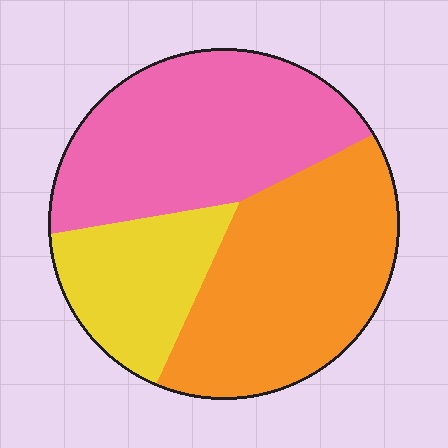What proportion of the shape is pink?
Pink takes up about two fifths (2/5) of the shape.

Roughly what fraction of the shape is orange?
Orange covers about 40% of the shape.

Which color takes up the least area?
Yellow, at roughly 20%.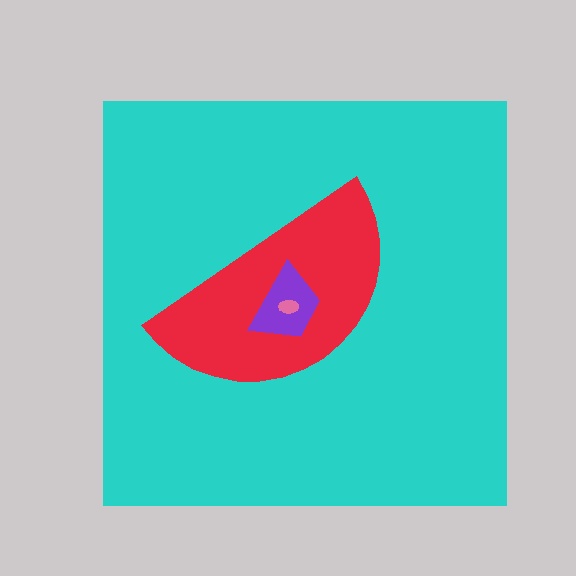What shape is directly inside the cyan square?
The red semicircle.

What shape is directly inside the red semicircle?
The purple trapezoid.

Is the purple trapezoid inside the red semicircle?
Yes.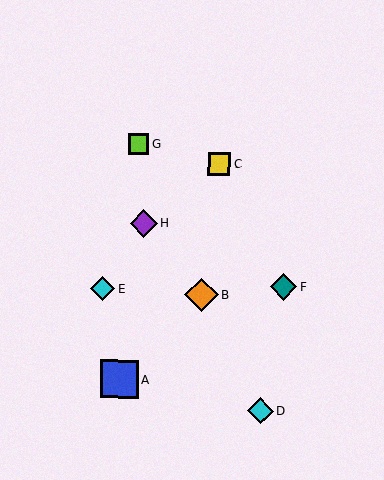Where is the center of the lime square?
The center of the lime square is at (138, 144).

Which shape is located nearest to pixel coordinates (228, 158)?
The yellow square (labeled C) at (219, 164) is nearest to that location.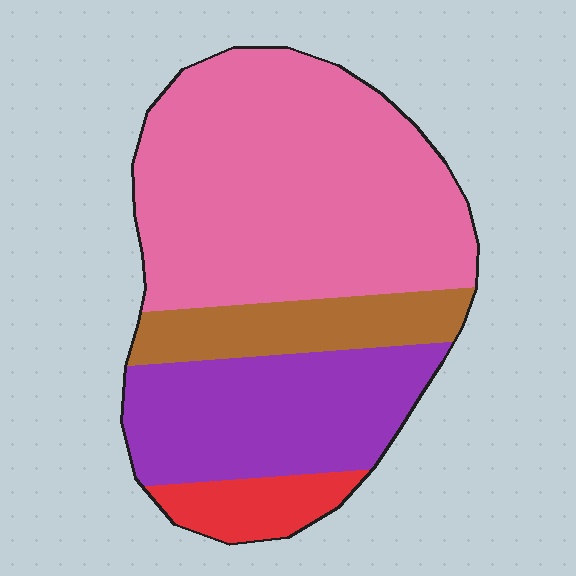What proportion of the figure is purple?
Purple takes up about one quarter (1/4) of the figure.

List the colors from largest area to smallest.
From largest to smallest: pink, purple, brown, red.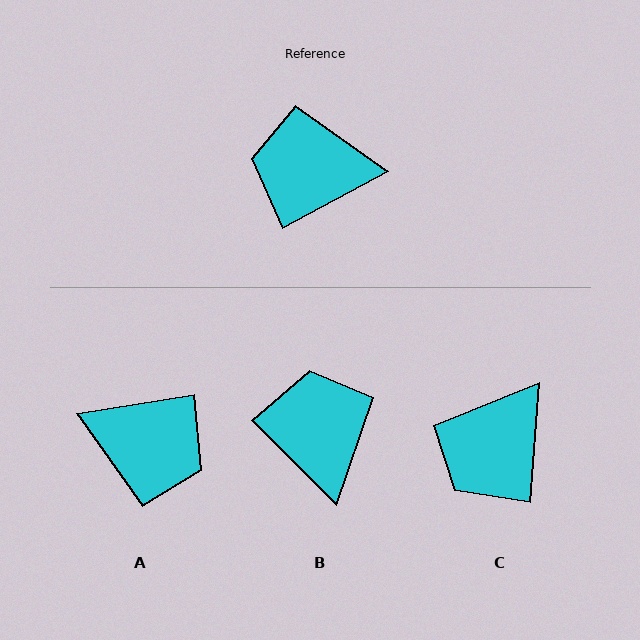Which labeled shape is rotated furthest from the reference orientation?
A, about 161 degrees away.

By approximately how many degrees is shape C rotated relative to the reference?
Approximately 57 degrees counter-clockwise.